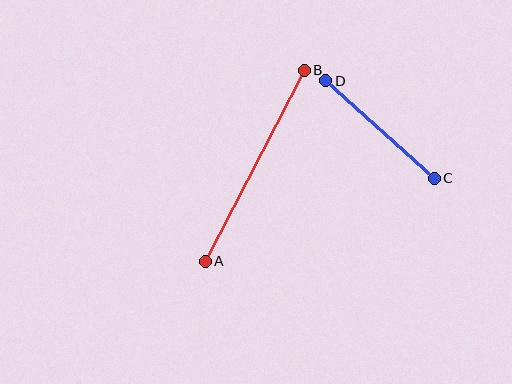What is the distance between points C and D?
The distance is approximately 146 pixels.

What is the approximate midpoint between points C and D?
The midpoint is at approximately (380, 130) pixels.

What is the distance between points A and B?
The distance is approximately 215 pixels.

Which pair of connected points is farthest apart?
Points A and B are farthest apart.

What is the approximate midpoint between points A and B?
The midpoint is at approximately (255, 166) pixels.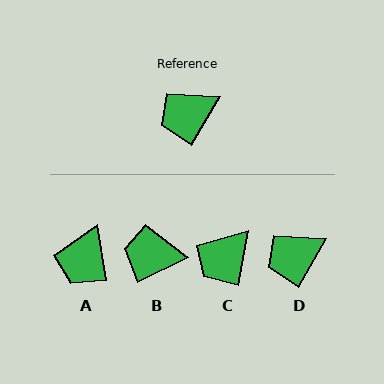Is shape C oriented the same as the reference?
No, it is off by about 20 degrees.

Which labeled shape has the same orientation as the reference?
D.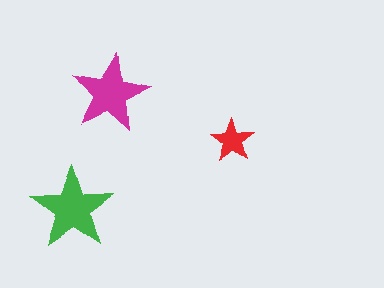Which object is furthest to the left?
The green star is leftmost.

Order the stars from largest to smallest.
the green one, the magenta one, the red one.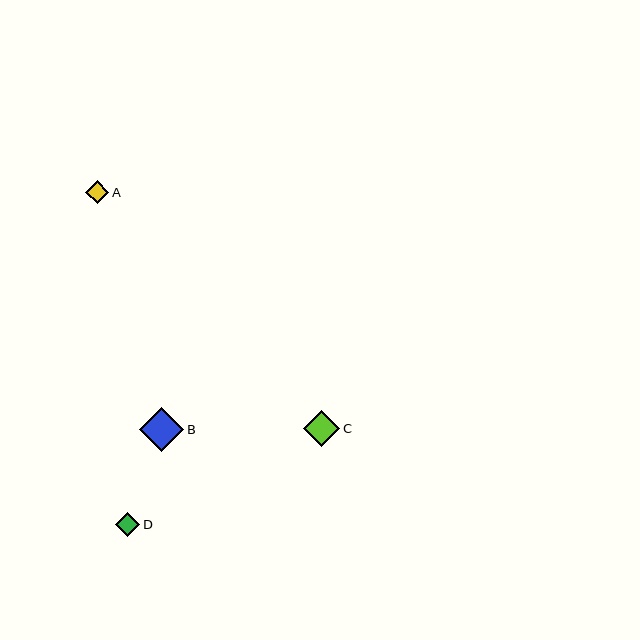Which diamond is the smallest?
Diamond A is the smallest with a size of approximately 23 pixels.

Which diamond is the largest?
Diamond B is the largest with a size of approximately 44 pixels.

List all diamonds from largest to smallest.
From largest to smallest: B, C, D, A.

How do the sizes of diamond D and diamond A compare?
Diamond D and diamond A are approximately the same size.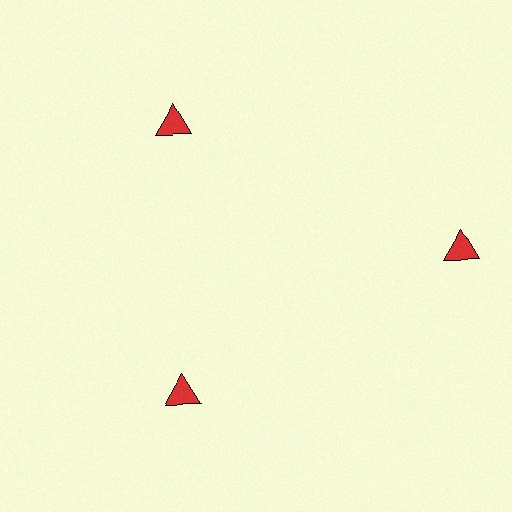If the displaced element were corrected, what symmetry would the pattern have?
It would have 3-fold rotational symmetry — the pattern would map onto itself every 120 degrees.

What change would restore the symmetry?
The symmetry would be restored by moving it inward, back onto the ring so that all 3 triangles sit at equal angles and equal distance from the center.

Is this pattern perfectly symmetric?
No. The 3 red triangles are arranged in a ring, but one element near the 3 o'clock position is pushed outward from the center, breaking the 3-fold rotational symmetry.